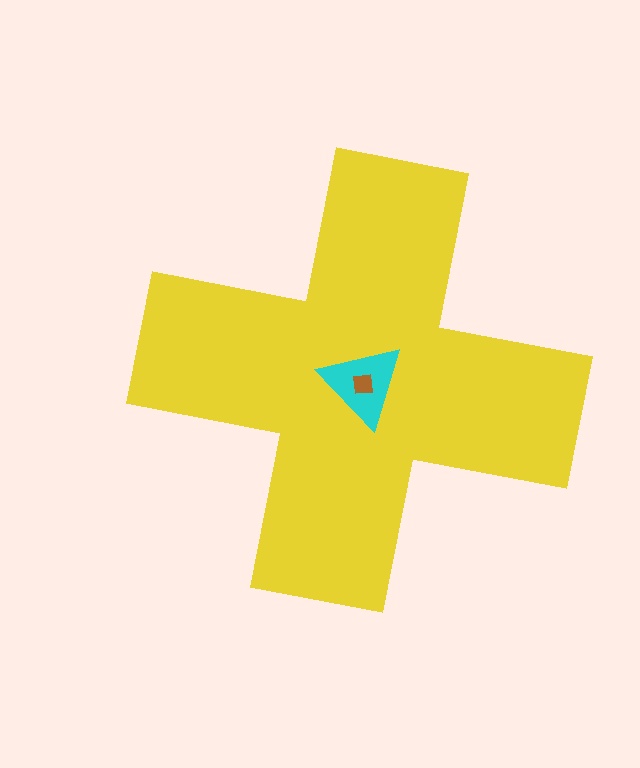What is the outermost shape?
The yellow cross.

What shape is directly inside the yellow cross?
The cyan triangle.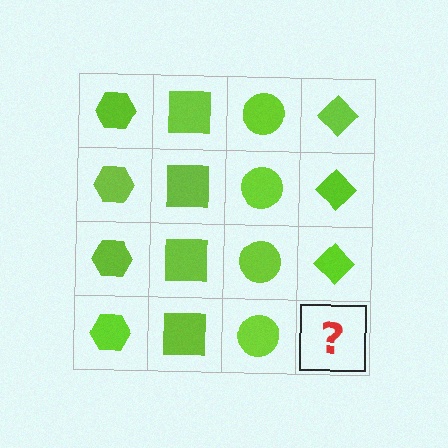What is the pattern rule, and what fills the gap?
The rule is that each column has a consistent shape. The gap should be filled with a lime diamond.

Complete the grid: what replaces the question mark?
The question mark should be replaced with a lime diamond.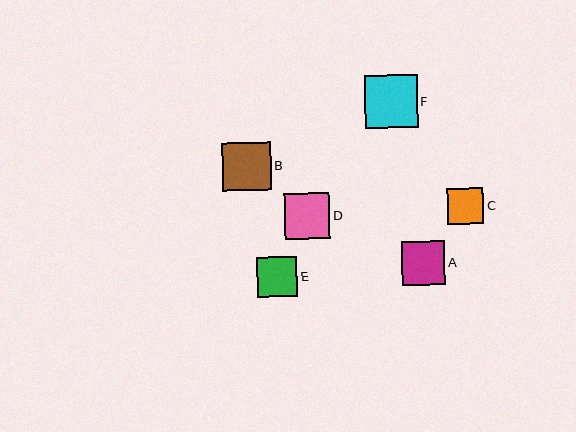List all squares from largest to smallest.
From largest to smallest: F, B, D, A, E, C.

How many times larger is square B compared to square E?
Square B is approximately 1.2 times the size of square E.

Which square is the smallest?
Square C is the smallest with a size of approximately 37 pixels.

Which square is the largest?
Square F is the largest with a size of approximately 53 pixels.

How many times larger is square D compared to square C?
Square D is approximately 1.2 times the size of square C.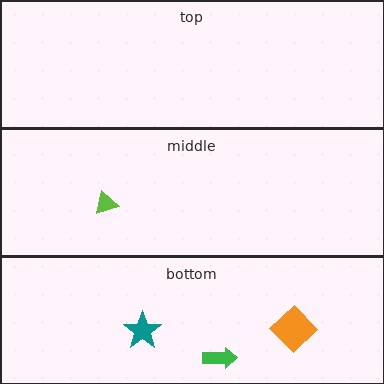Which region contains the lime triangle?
The middle region.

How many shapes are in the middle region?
1.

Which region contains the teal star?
The bottom region.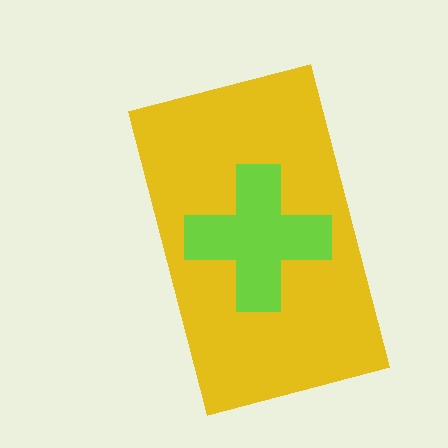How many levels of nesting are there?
2.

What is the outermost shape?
The yellow rectangle.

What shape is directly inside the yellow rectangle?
The lime cross.